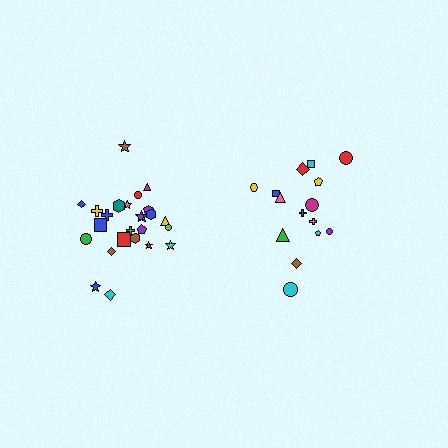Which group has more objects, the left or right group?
The left group.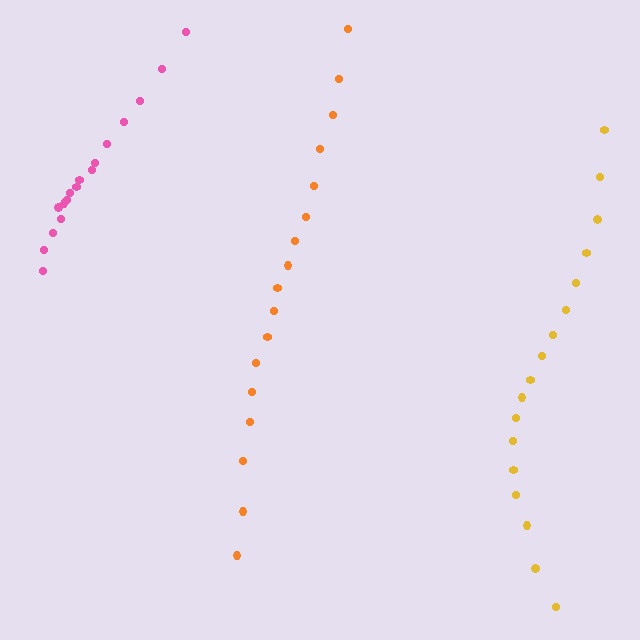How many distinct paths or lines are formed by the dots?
There are 3 distinct paths.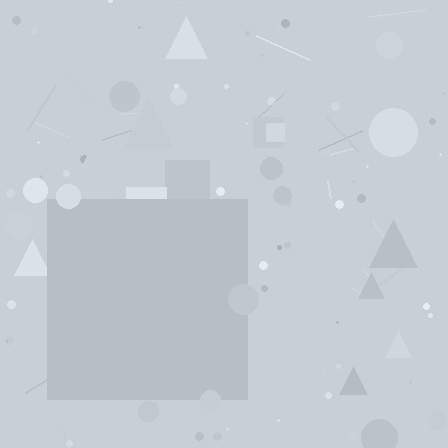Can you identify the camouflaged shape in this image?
The camouflaged shape is a square.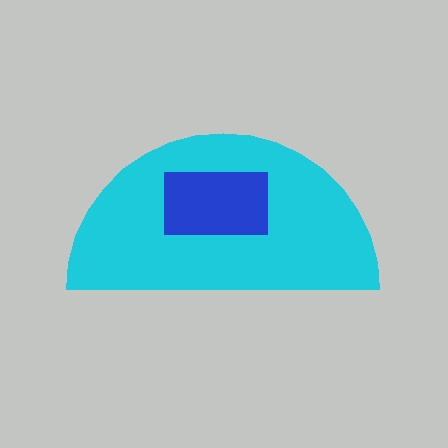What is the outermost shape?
The cyan semicircle.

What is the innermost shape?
The blue rectangle.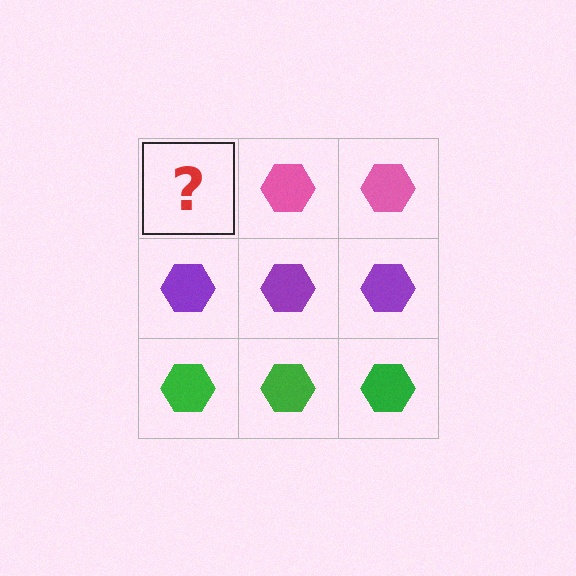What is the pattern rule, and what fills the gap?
The rule is that each row has a consistent color. The gap should be filled with a pink hexagon.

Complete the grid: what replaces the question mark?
The question mark should be replaced with a pink hexagon.